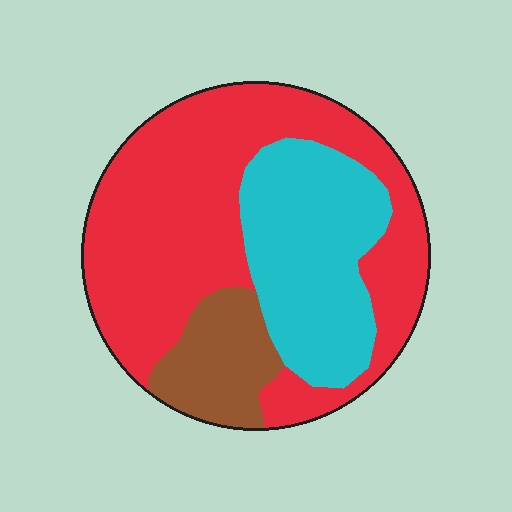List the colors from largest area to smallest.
From largest to smallest: red, cyan, brown.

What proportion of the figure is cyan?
Cyan covers 29% of the figure.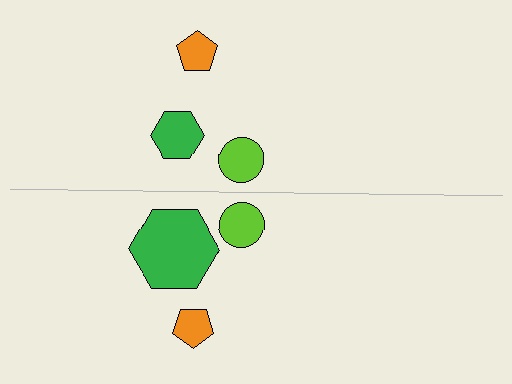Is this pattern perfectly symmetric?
No, the pattern is not perfectly symmetric. The green hexagon on the bottom side has a different size than its mirror counterpart.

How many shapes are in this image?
There are 6 shapes in this image.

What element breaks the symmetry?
The green hexagon on the bottom side has a different size than its mirror counterpart.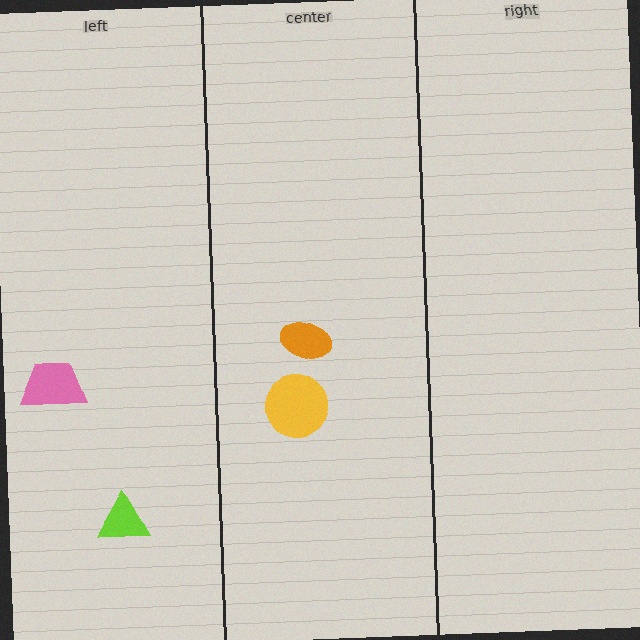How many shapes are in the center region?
2.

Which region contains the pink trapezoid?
The left region.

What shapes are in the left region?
The pink trapezoid, the lime triangle.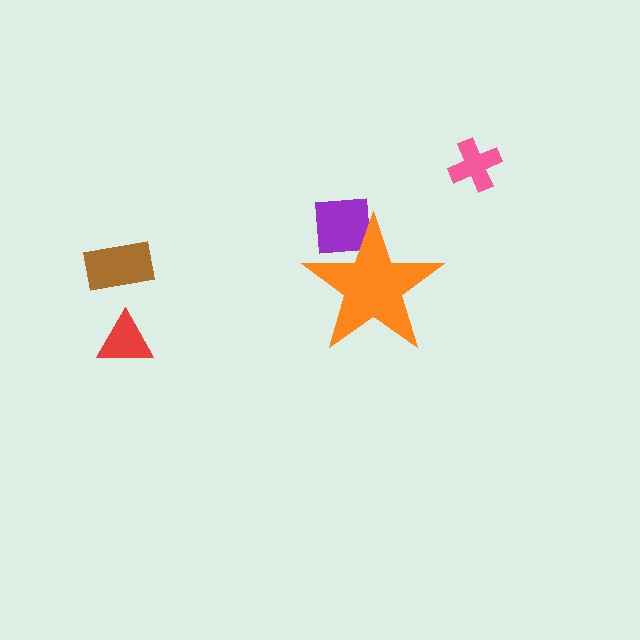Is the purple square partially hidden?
Yes, the purple square is partially hidden behind the orange star.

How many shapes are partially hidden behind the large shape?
1 shape is partially hidden.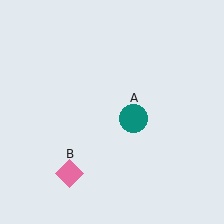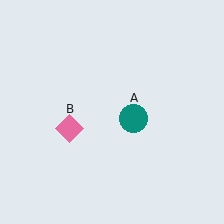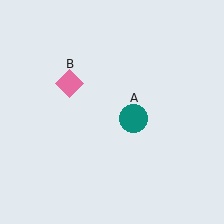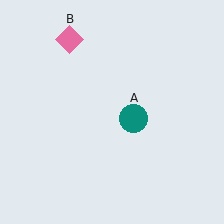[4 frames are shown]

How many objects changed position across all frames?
1 object changed position: pink diamond (object B).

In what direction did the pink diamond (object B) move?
The pink diamond (object B) moved up.